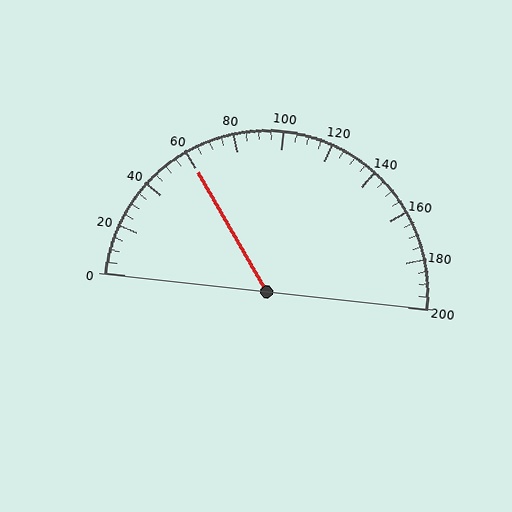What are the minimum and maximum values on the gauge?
The gauge ranges from 0 to 200.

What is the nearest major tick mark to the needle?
The nearest major tick mark is 60.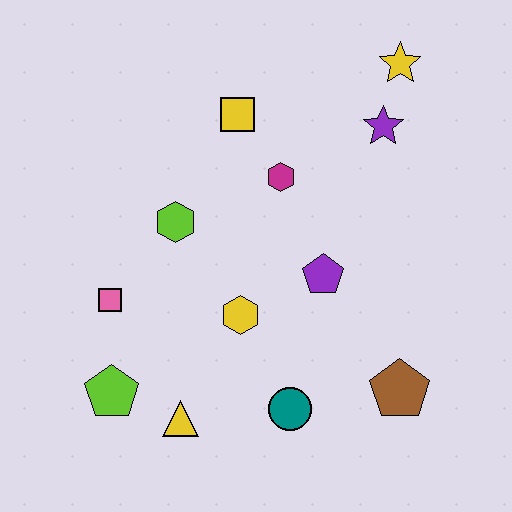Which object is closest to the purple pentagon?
The yellow hexagon is closest to the purple pentagon.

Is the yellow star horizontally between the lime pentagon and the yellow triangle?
No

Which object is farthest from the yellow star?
The lime pentagon is farthest from the yellow star.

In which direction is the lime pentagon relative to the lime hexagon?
The lime pentagon is below the lime hexagon.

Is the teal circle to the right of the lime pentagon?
Yes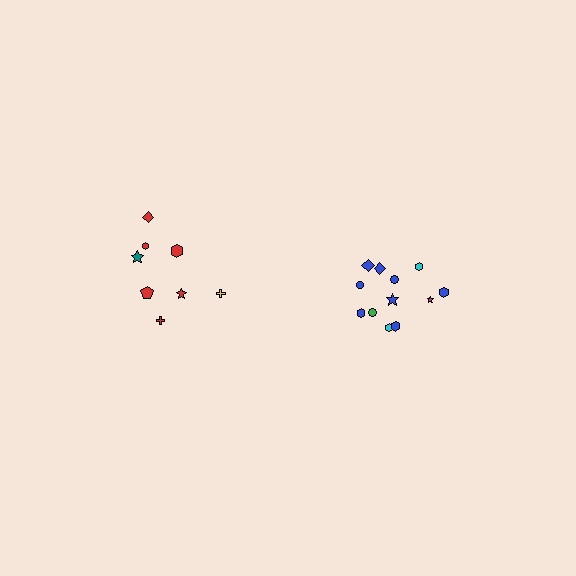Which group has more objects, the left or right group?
The right group.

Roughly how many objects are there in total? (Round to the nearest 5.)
Roughly 20 objects in total.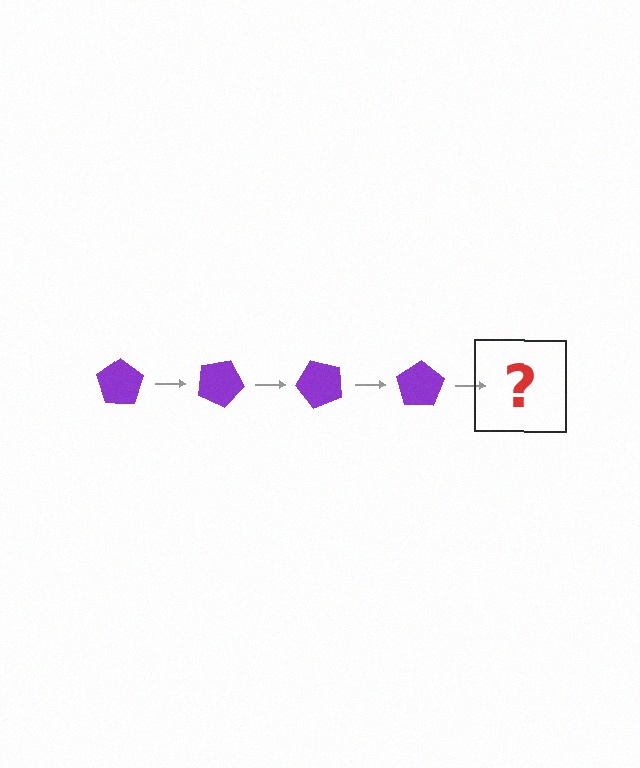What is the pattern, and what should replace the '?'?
The pattern is that the pentagon rotates 25 degrees each step. The '?' should be a purple pentagon rotated 100 degrees.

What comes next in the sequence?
The next element should be a purple pentagon rotated 100 degrees.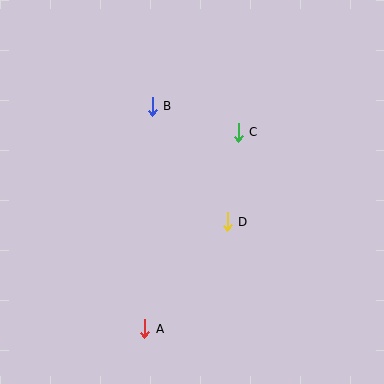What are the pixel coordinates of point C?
Point C is at (238, 132).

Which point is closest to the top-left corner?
Point B is closest to the top-left corner.